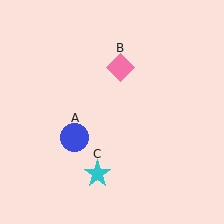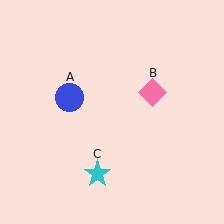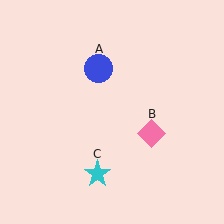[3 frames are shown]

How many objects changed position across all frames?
2 objects changed position: blue circle (object A), pink diamond (object B).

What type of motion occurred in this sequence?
The blue circle (object A), pink diamond (object B) rotated clockwise around the center of the scene.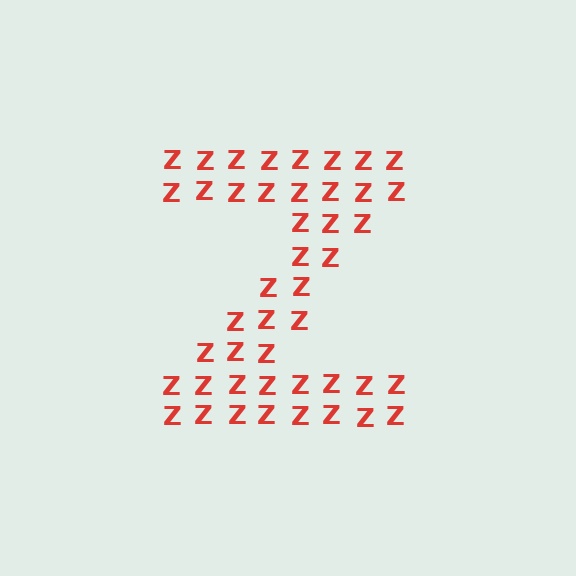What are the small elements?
The small elements are letter Z's.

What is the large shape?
The large shape is the letter Z.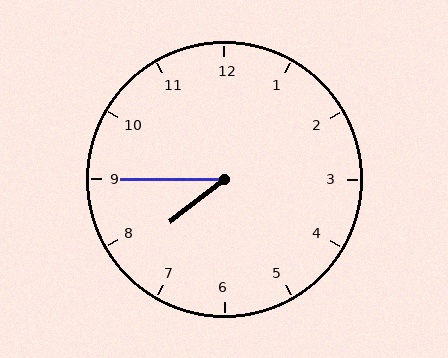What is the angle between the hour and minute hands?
Approximately 38 degrees.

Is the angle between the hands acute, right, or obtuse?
It is acute.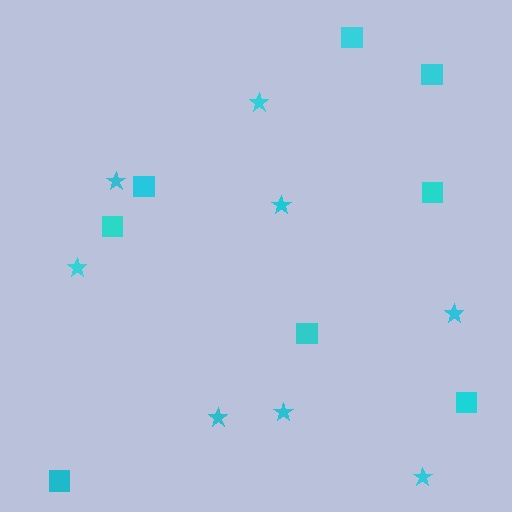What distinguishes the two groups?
There are 2 groups: one group of stars (8) and one group of squares (8).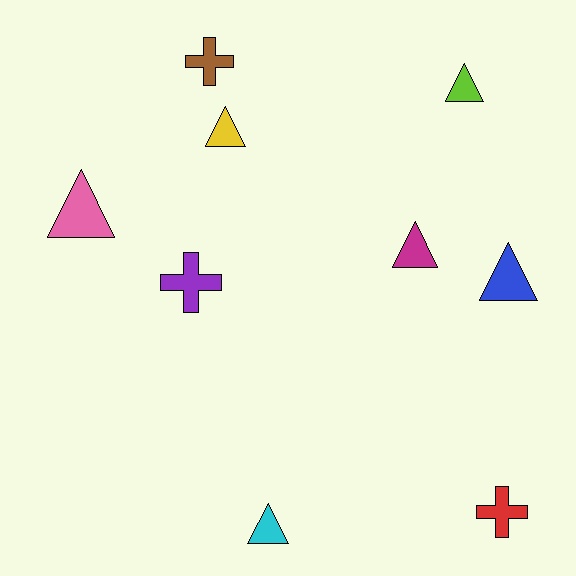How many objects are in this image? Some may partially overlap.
There are 9 objects.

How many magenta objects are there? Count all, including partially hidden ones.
There is 1 magenta object.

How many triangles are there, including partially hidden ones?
There are 6 triangles.